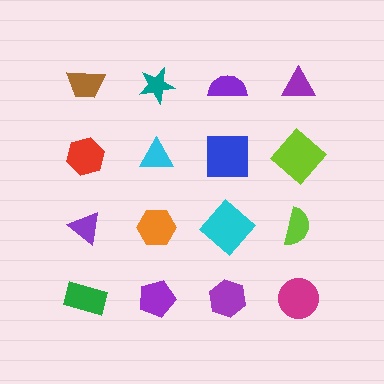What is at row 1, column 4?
A purple triangle.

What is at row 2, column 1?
A red hexagon.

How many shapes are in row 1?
4 shapes.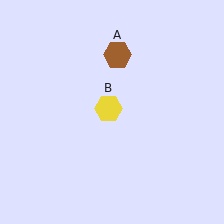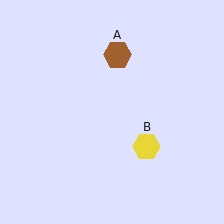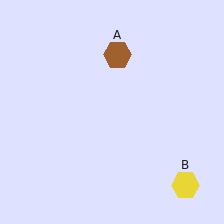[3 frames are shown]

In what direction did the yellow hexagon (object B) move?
The yellow hexagon (object B) moved down and to the right.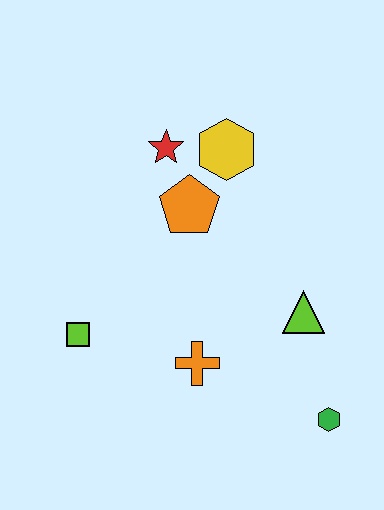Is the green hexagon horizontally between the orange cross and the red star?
No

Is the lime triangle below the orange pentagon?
Yes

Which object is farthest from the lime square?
The green hexagon is farthest from the lime square.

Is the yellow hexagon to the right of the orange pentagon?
Yes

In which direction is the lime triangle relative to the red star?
The lime triangle is below the red star.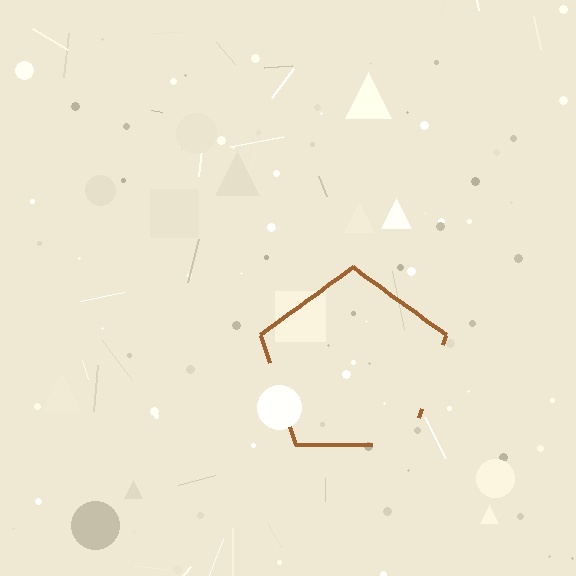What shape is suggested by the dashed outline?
The dashed outline suggests a pentagon.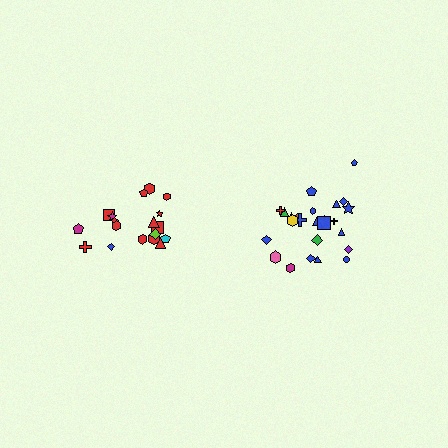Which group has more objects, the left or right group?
The right group.